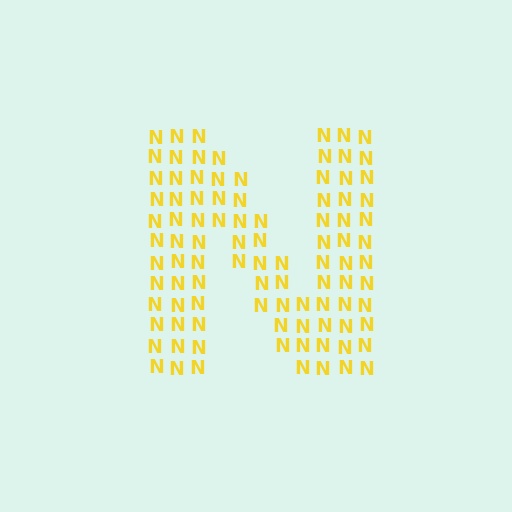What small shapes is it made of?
It is made of small letter N's.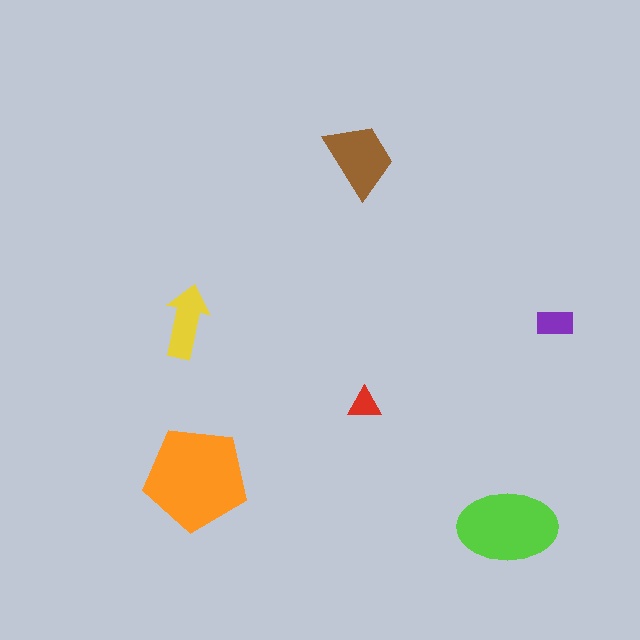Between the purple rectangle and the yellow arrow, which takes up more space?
The yellow arrow.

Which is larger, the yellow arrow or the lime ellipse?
The lime ellipse.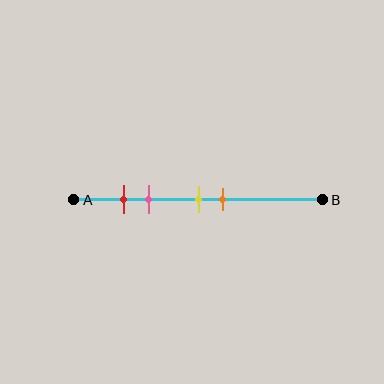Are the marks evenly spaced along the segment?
No, the marks are not evenly spaced.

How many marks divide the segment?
There are 4 marks dividing the segment.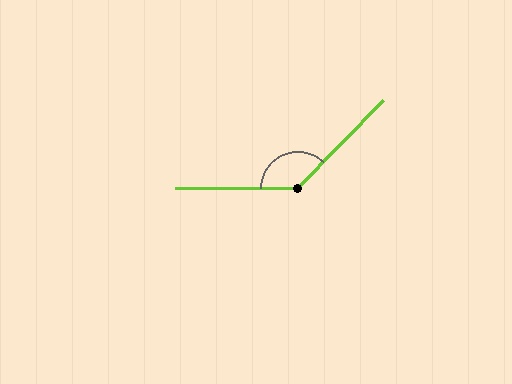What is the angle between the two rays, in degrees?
Approximately 134 degrees.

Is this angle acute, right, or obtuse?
It is obtuse.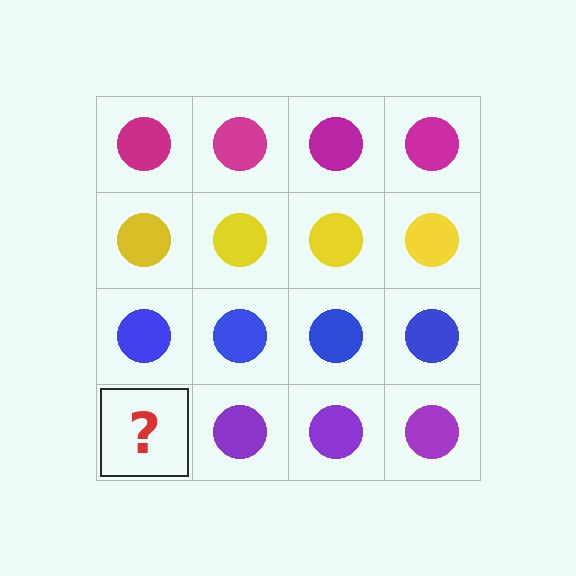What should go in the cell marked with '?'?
The missing cell should contain a purple circle.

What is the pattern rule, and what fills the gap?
The rule is that each row has a consistent color. The gap should be filled with a purple circle.